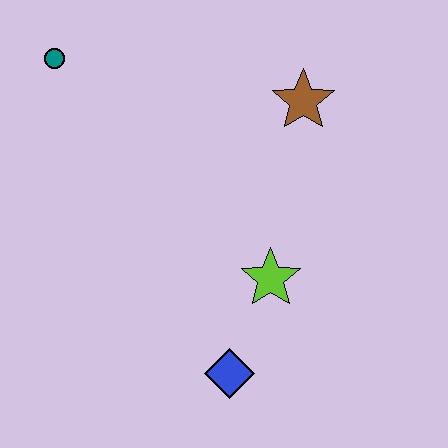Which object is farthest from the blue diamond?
The teal circle is farthest from the blue diamond.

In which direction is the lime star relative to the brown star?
The lime star is below the brown star.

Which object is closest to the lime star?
The blue diamond is closest to the lime star.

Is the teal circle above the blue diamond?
Yes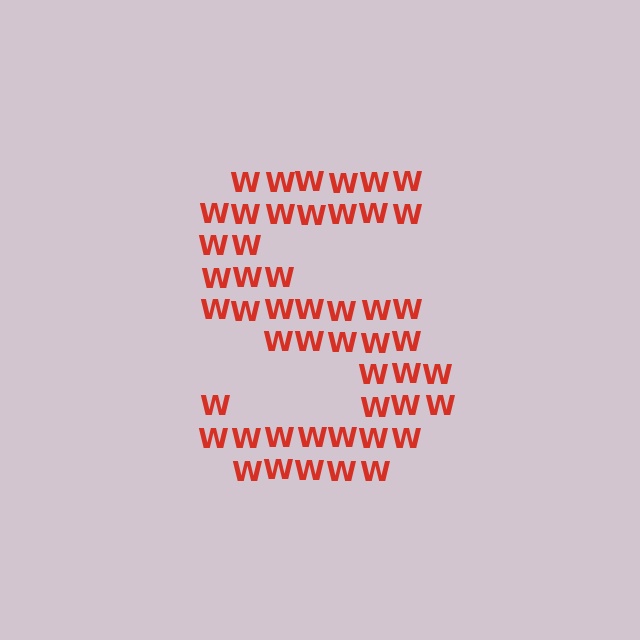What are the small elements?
The small elements are letter W's.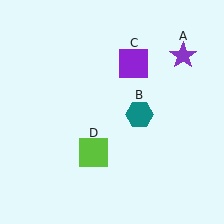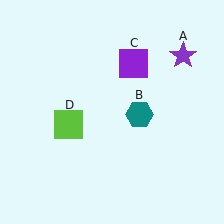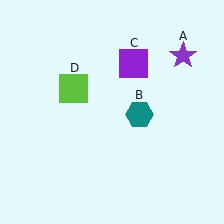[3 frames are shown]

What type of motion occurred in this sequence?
The lime square (object D) rotated clockwise around the center of the scene.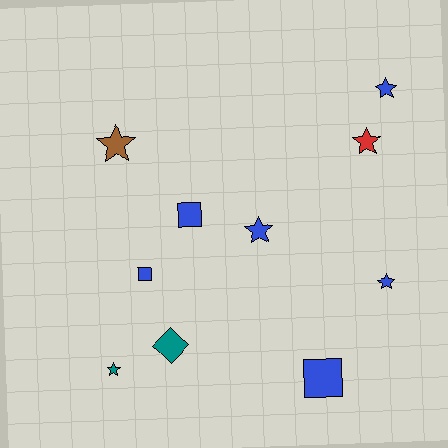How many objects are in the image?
There are 10 objects.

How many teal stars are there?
There is 1 teal star.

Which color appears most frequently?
Blue, with 6 objects.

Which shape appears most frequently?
Star, with 6 objects.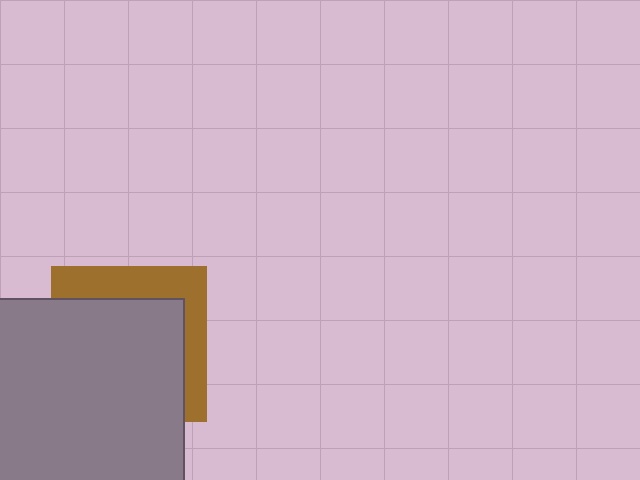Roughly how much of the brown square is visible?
A small part of it is visible (roughly 32%).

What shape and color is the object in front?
The object in front is a gray square.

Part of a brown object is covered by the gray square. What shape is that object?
It is a square.